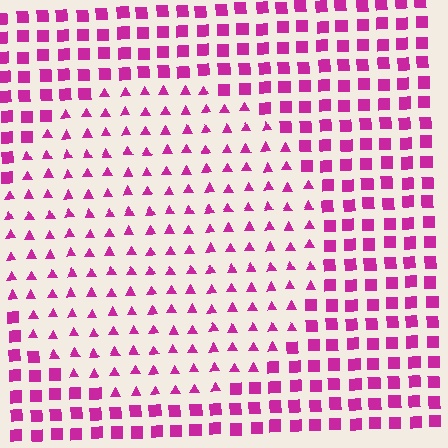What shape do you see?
I see a circle.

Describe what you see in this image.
The image is filled with small magenta elements arranged in a uniform grid. A circle-shaped region contains triangles, while the surrounding area contains squares. The boundary is defined purely by the change in element shape.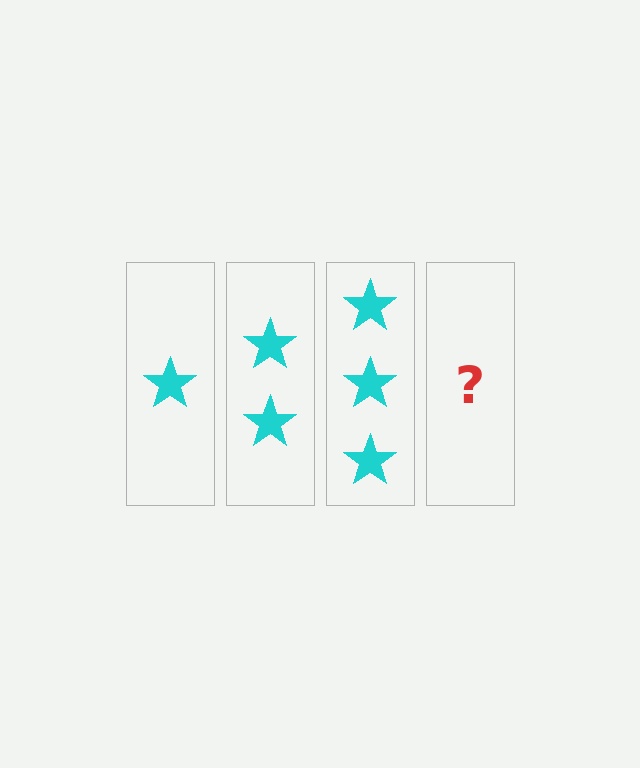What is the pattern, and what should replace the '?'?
The pattern is that each step adds one more star. The '?' should be 4 stars.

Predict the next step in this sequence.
The next step is 4 stars.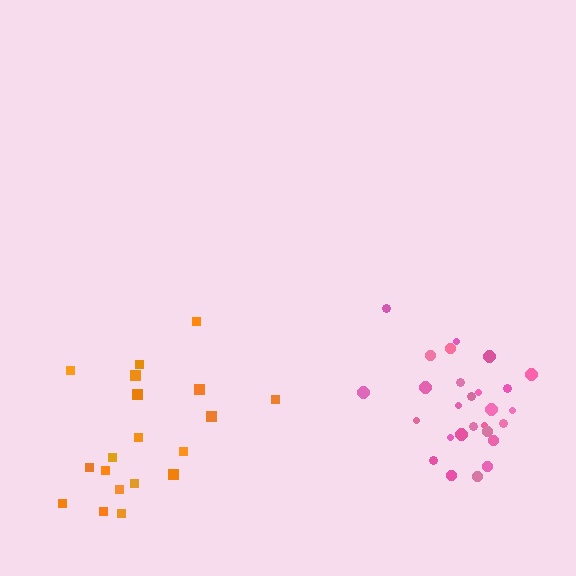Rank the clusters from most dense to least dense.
pink, orange.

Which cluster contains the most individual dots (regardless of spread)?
Pink (27).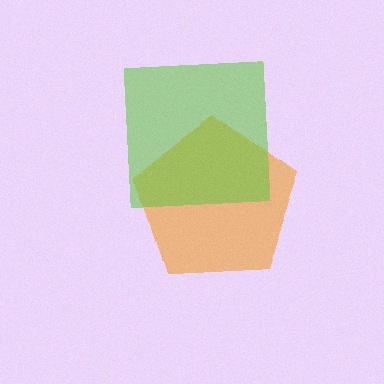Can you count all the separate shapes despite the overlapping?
Yes, there are 2 separate shapes.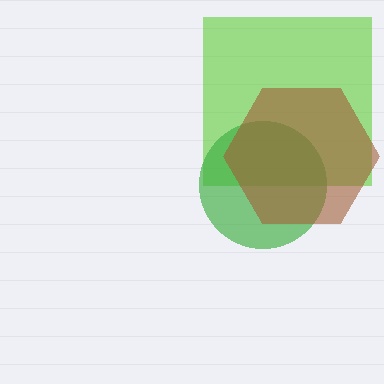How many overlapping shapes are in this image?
There are 3 overlapping shapes in the image.